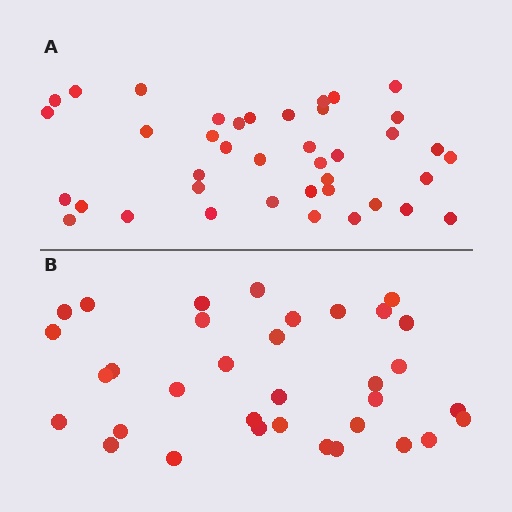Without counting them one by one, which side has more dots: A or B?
Region A (the top region) has more dots.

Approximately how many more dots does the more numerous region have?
Region A has about 6 more dots than region B.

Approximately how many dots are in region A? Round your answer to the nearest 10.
About 40 dots.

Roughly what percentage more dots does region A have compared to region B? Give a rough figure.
About 20% more.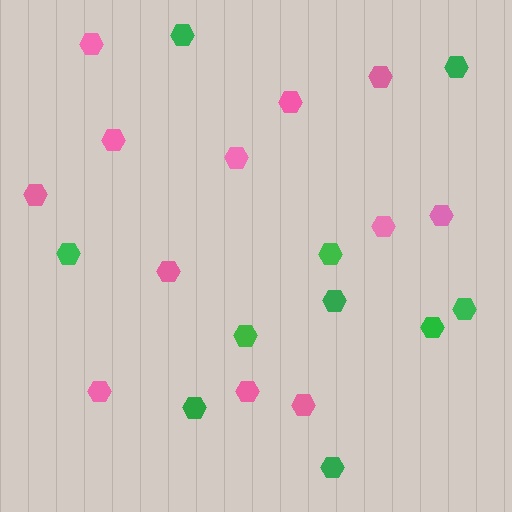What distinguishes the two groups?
There are 2 groups: one group of pink hexagons (12) and one group of green hexagons (10).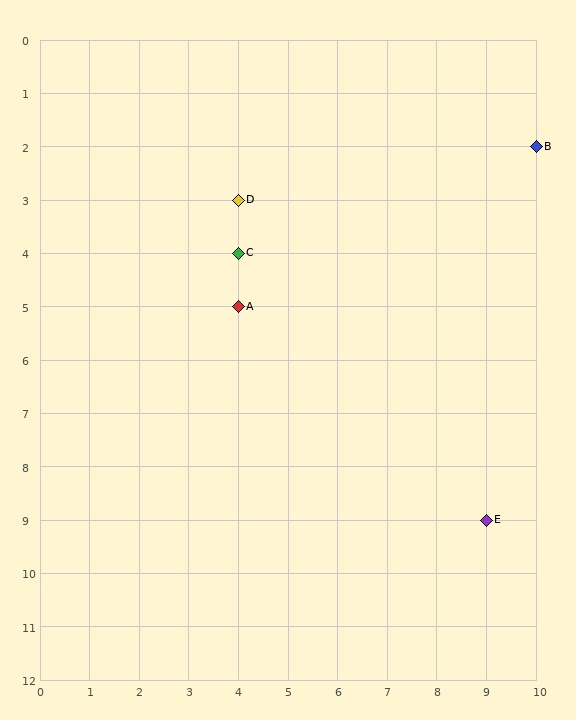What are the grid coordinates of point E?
Point E is at grid coordinates (9, 9).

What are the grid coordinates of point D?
Point D is at grid coordinates (4, 3).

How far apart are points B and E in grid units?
Points B and E are 1 column and 7 rows apart (about 7.1 grid units diagonally).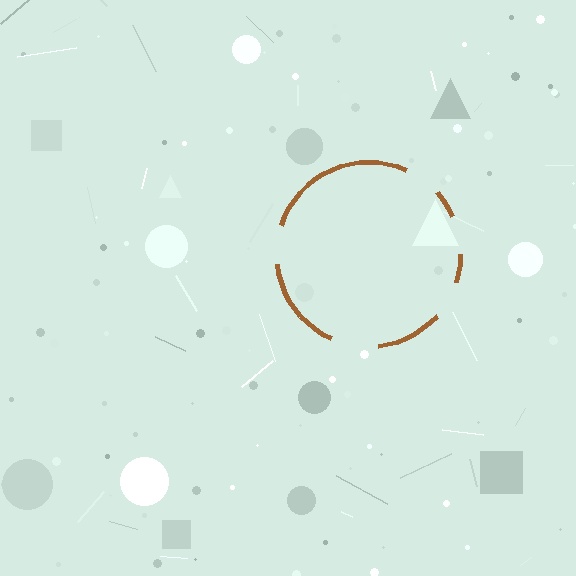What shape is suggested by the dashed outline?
The dashed outline suggests a circle.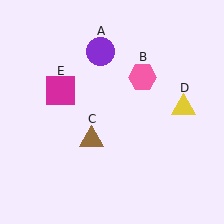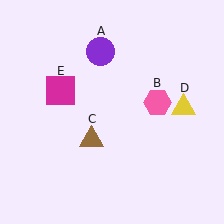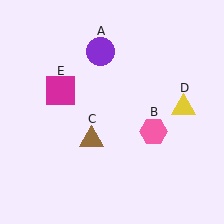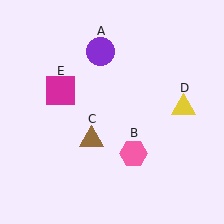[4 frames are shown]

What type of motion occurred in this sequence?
The pink hexagon (object B) rotated clockwise around the center of the scene.